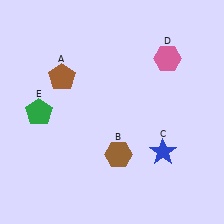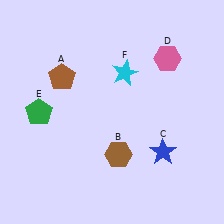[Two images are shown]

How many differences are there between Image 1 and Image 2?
There is 1 difference between the two images.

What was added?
A cyan star (F) was added in Image 2.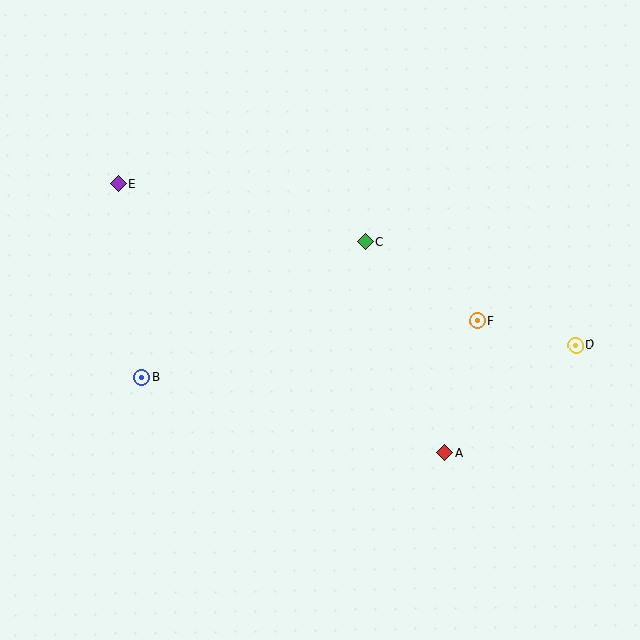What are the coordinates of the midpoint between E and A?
The midpoint between E and A is at (282, 318).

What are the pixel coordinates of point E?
Point E is at (118, 184).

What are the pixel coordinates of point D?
Point D is at (575, 345).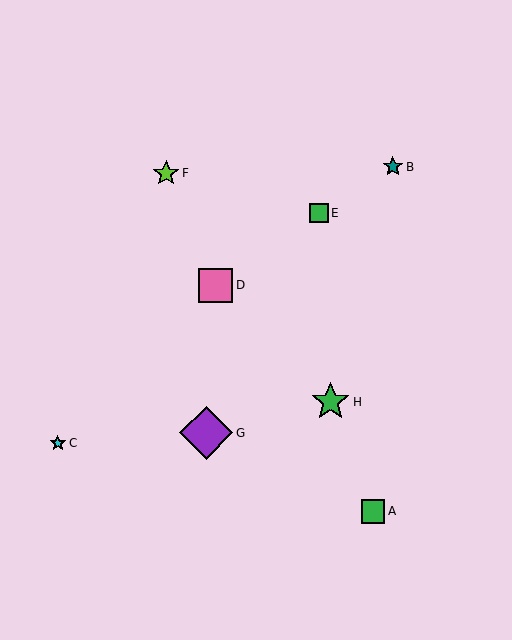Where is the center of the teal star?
The center of the teal star is at (393, 167).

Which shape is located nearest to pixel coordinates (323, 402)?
The green star (labeled H) at (330, 402) is nearest to that location.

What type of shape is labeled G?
Shape G is a purple diamond.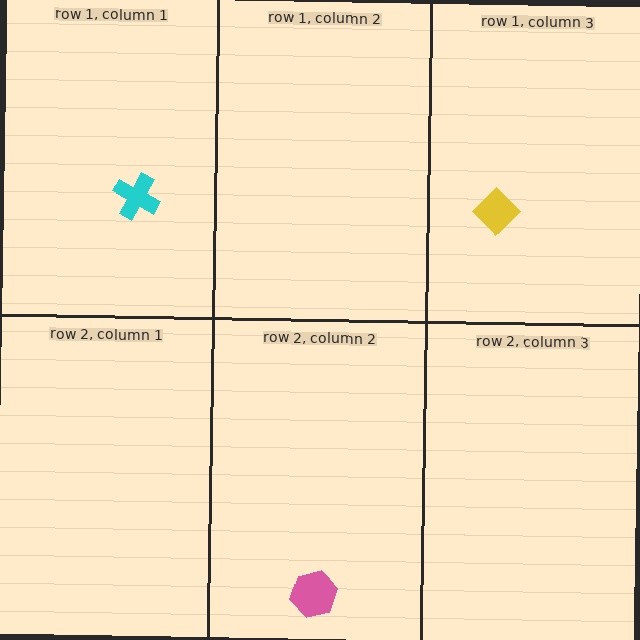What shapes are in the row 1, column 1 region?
The cyan cross.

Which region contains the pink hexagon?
The row 2, column 2 region.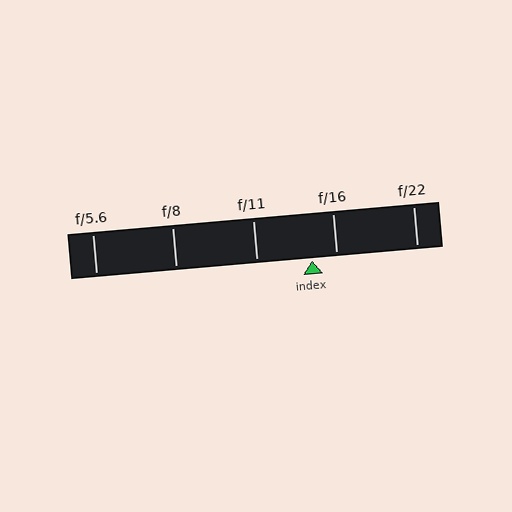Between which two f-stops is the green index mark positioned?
The index mark is between f/11 and f/16.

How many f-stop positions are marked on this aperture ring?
There are 5 f-stop positions marked.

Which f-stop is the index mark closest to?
The index mark is closest to f/16.